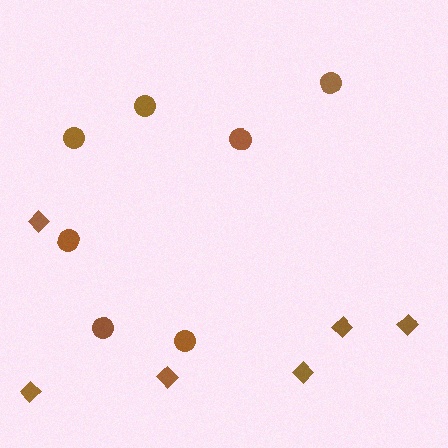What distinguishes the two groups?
There are 2 groups: one group of circles (7) and one group of diamonds (6).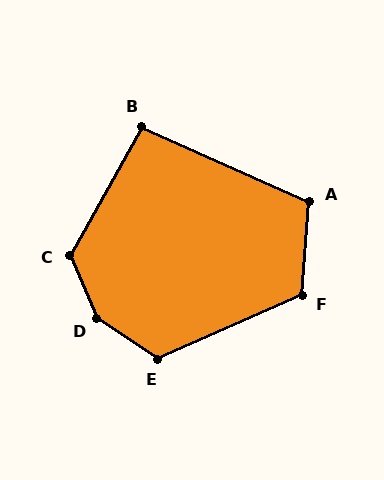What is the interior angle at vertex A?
Approximately 110 degrees (obtuse).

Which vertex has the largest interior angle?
D, at approximately 146 degrees.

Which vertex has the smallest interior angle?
B, at approximately 96 degrees.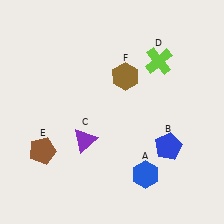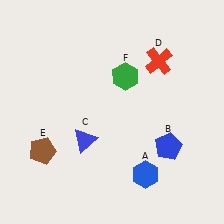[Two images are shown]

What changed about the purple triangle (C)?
In Image 1, C is purple. In Image 2, it changed to blue.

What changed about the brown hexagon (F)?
In Image 1, F is brown. In Image 2, it changed to green.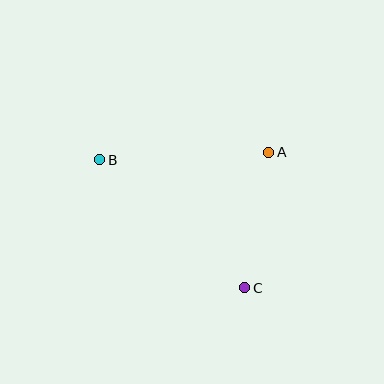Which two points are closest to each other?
Points A and C are closest to each other.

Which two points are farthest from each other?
Points B and C are farthest from each other.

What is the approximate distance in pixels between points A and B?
The distance between A and B is approximately 169 pixels.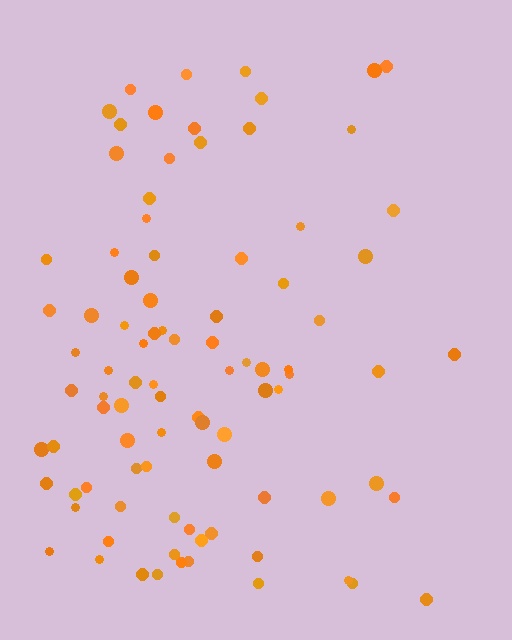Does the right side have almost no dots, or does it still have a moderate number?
Still a moderate number, just noticeably fewer than the left.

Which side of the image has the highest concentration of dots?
The left.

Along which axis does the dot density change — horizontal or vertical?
Horizontal.